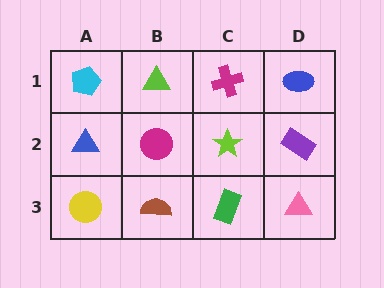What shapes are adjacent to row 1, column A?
A blue triangle (row 2, column A), a lime triangle (row 1, column B).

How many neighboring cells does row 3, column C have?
3.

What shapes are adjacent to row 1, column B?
A magenta circle (row 2, column B), a cyan pentagon (row 1, column A), a magenta cross (row 1, column C).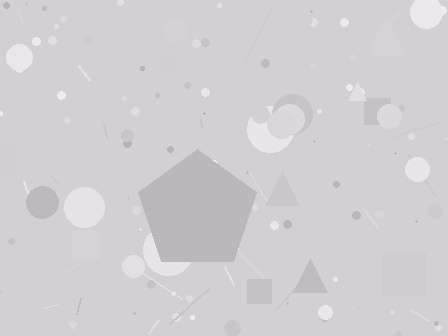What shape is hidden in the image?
A pentagon is hidden in the image.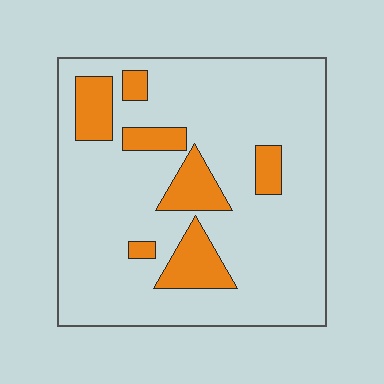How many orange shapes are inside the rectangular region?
7.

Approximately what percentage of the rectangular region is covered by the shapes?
Approximately 15%.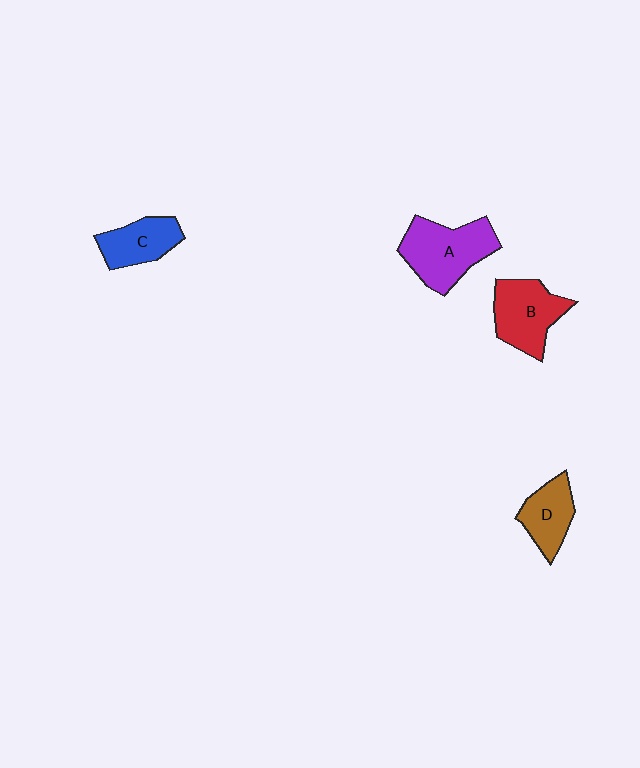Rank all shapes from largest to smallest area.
From largest to smallest: A (purple), B (red), C (blue), D (brown).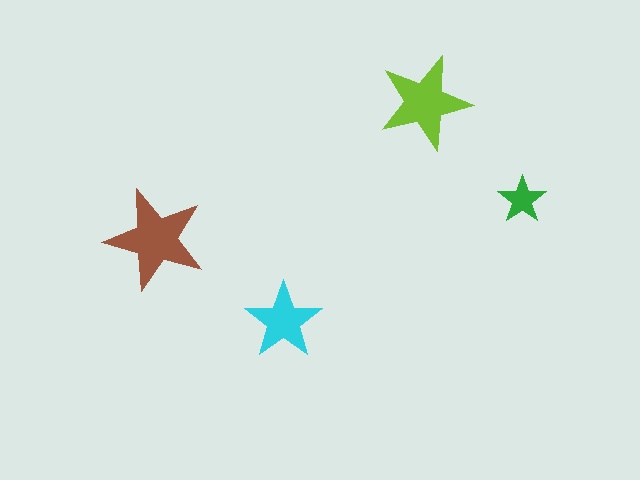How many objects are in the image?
There are 4 objects in the image.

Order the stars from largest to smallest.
the brown one, the lime one, the cyan one, the green one.